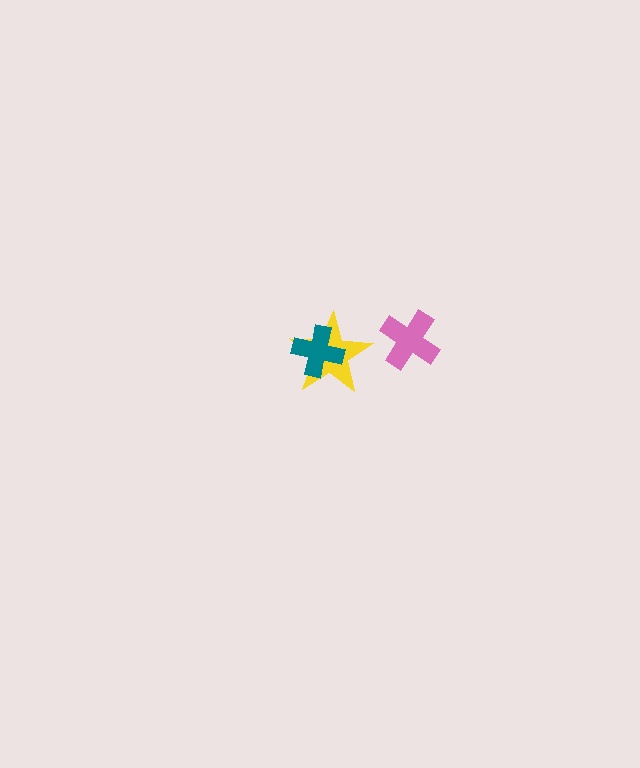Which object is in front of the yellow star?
The teal cross is in front of the yellow star.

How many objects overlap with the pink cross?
0 objects overlap with the pink cross.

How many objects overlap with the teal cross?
1 object overlaps with the teal cross.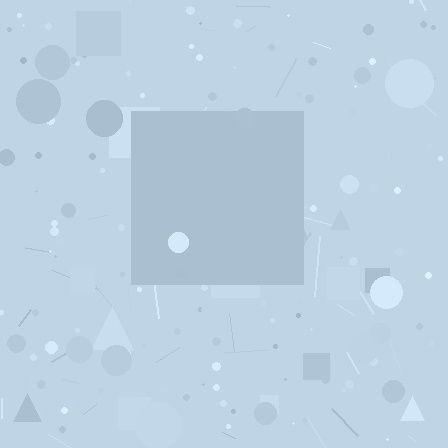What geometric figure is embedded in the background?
A square is embedded in the background.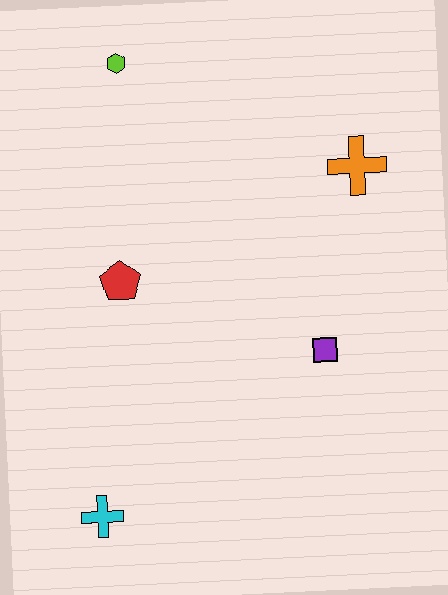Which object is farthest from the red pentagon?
The orange cross is farthest from the red pentagon.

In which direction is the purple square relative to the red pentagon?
The purple square is to the right of the red pentagon.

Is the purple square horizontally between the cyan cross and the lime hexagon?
No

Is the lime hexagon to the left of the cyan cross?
No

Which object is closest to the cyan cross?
The red pentagon is closest to the cyan cross.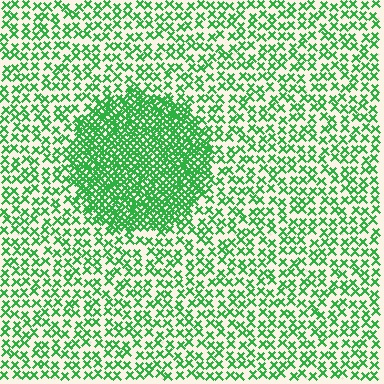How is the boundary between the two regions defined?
The boundary is defined by a change in element density (approximately 2.6x ratio). All elements are the same color, size, and shape.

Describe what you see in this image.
The image contains small green elements arranged at two different densities. A circle-shaped region is visible where the elements are more densely packed than the surrounding area.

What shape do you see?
I see a circle.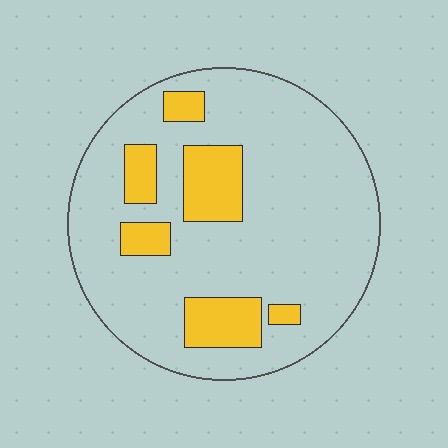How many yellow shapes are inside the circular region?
6.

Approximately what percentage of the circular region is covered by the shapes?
Approximately 20%.